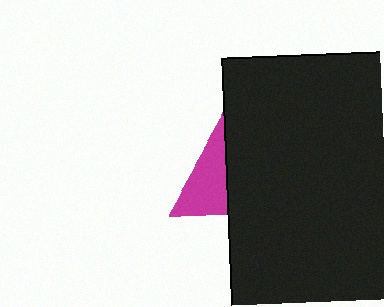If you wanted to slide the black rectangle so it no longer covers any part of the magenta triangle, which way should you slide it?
Slide it right — that is the most direct way to separate the two shapes.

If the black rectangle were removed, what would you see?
You would see the complete magenta triangle.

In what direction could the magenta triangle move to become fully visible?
The magenta triangle could move left. That would shift it out from behind the black rectangle entirely.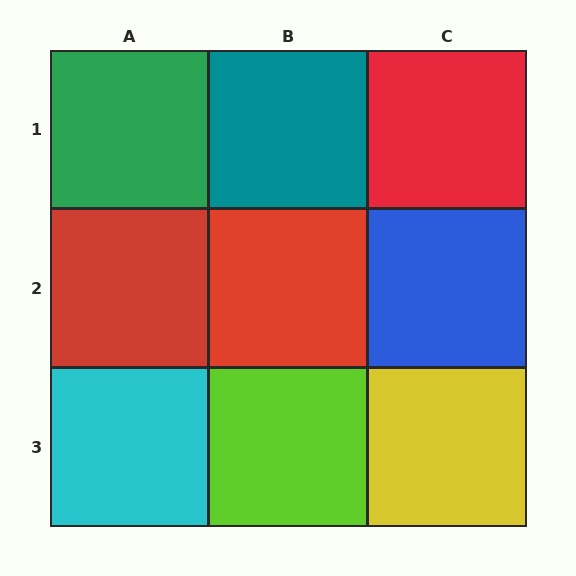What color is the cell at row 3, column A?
Cyan.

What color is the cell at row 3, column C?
Yellow.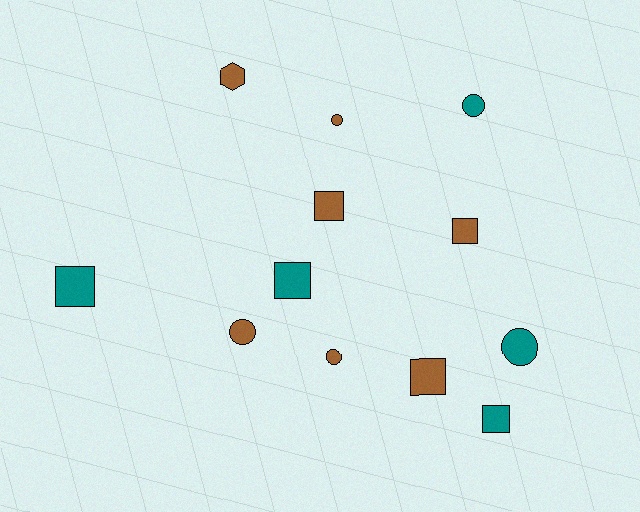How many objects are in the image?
There are 12 objects.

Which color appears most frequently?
Brown, with 7 objects.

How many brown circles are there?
There are 3 brown circles.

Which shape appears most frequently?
Square, with 6 objects.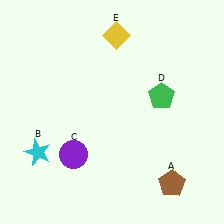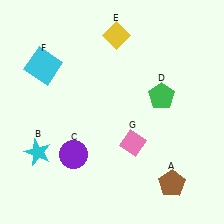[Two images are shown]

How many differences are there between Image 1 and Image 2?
There are 2 differences between the two images.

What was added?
A cyan square (F), a pink diamond (G) were added in Image 2.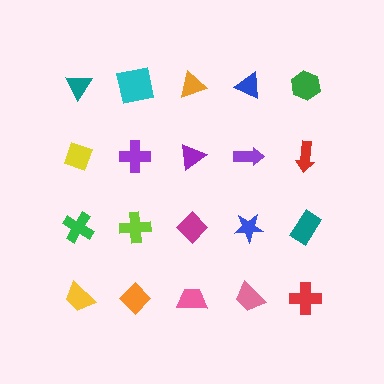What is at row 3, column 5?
A teal rectangle.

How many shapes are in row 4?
5 shapes.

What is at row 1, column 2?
A cyan square.